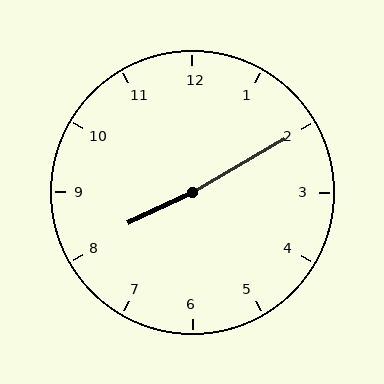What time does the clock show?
8:10.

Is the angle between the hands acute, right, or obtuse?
It is obtuse.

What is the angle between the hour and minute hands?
Approximately 175 degrees.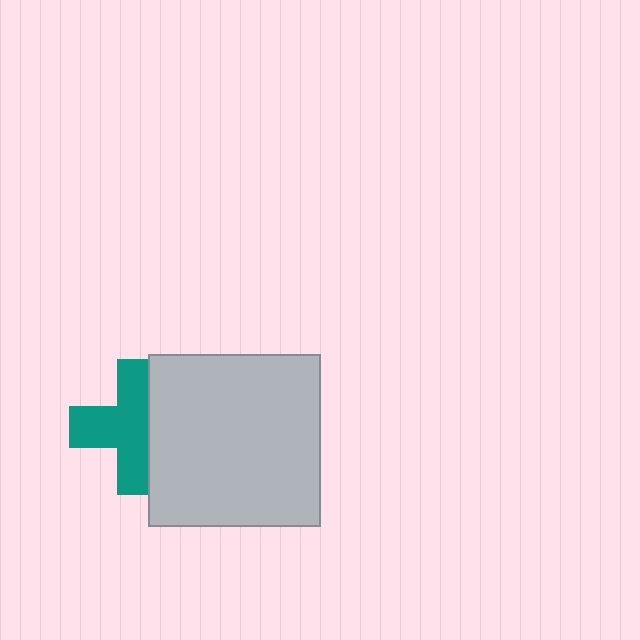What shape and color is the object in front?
The object in front is a light gray square.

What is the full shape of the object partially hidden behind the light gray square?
The partially hidden object is a teal cross.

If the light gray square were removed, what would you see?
You would see the complete teal cross.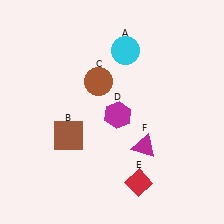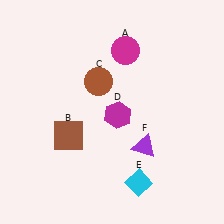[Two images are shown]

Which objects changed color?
A changed from cyan to magenta. E changed from red to cyan. F changed from magenta to purple.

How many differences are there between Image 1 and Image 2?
There are 3 differences between the two images.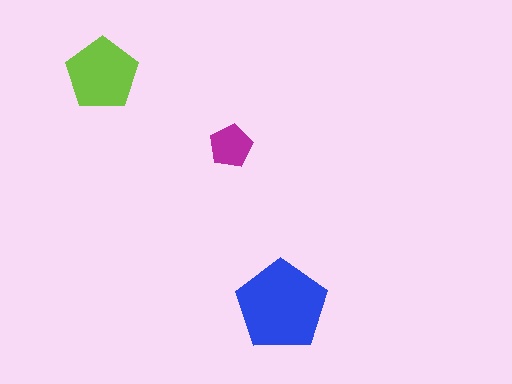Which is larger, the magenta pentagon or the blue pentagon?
The blue one.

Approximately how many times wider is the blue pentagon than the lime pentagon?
About 1.5 times wider.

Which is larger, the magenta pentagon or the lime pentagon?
The lime one.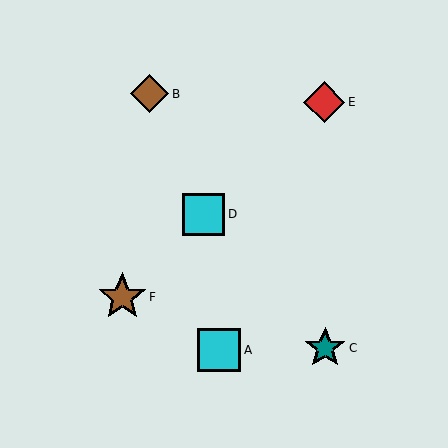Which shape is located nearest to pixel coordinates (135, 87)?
The brown diamond (labeled B) at (149, 94) is nearest to that location.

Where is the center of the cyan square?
The center of the cyan square is at (204, 214).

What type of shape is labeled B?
Shape B is a brown diamond.